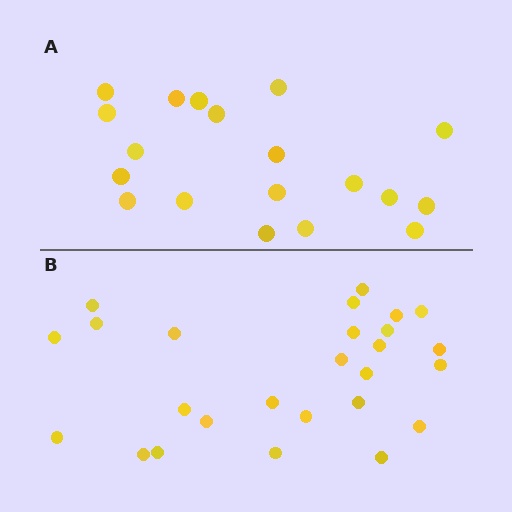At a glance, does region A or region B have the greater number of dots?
Region B (the bottom region) has more dots.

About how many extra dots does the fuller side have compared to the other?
Region B has roughly 8 or so more dots than region A.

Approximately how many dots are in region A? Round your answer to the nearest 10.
About 20 dots. (The exact count is 19, which rounds to 20.)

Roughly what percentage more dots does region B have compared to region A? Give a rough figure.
About 35% more.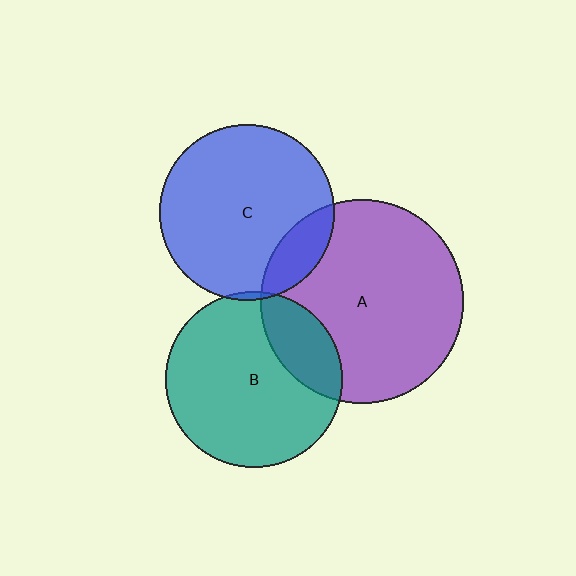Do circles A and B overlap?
Yes.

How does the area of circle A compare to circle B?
Approximately 1.3 times.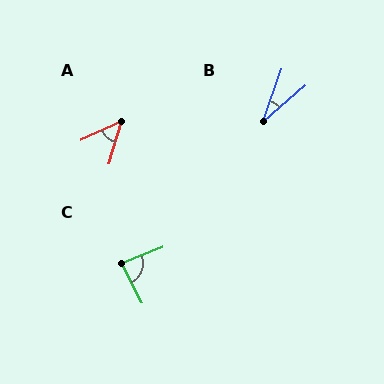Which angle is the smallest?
B, at approximately 30 degrees.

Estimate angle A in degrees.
Approximately 49 degrees.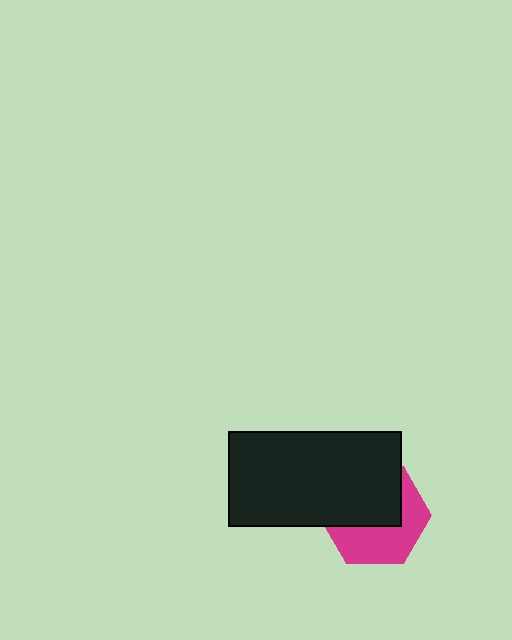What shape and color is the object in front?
The object in front is a black rectangle.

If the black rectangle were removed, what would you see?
You would see the complete magenta hexagon.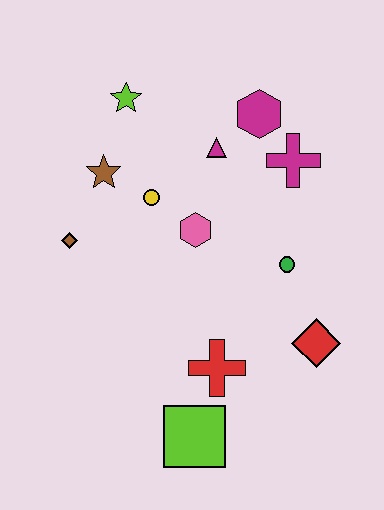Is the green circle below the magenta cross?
Yes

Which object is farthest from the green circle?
The lime star is farthest from the green circle.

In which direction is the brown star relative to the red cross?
The brown star is above the red cross.